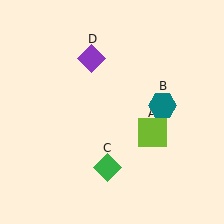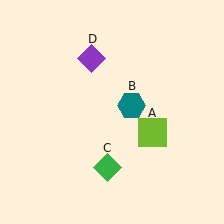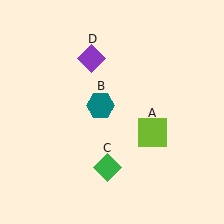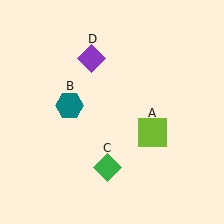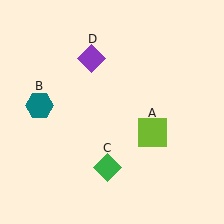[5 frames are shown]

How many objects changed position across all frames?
1 object changed position: teal hexagon (object B).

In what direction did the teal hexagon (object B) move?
The teal hexagon (object B) moved left.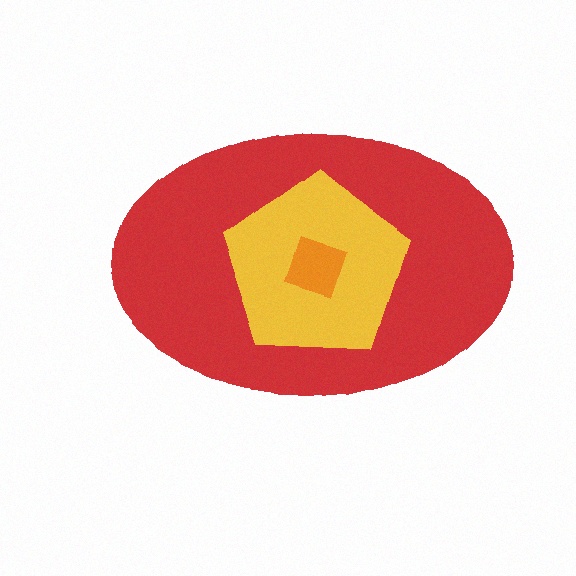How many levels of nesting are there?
3.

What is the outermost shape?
The red ellipse.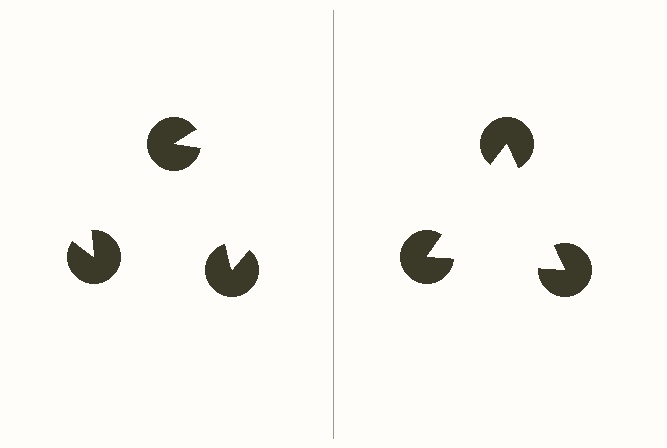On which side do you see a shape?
An illusory triangle appears on the right side. On the left side the wedge cuts are rotated, so no coherent shape forms.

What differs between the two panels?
The pac-man discs are positioned identically on both sides; only the wedge orientations differ. On the right they align to a triangle; on the left they are misaligned.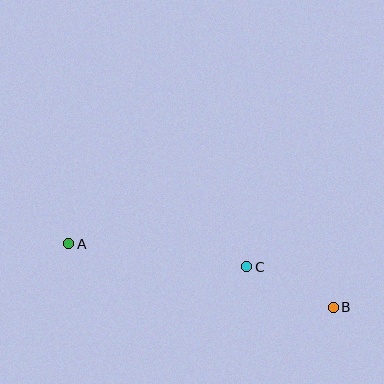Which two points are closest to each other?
Points B and C are closest to each other.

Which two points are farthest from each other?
Points A and B are farthest from each other.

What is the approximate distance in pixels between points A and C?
The distance between A and C is approximately 180 pixels.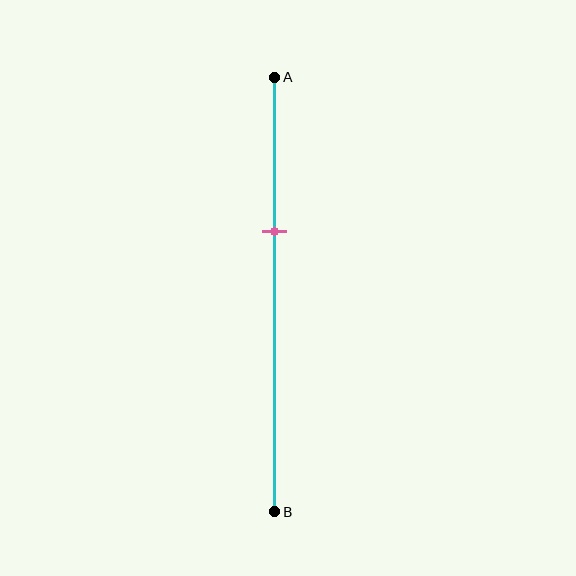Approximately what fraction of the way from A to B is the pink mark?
The pink mark is approximately 35% of the way from A to B.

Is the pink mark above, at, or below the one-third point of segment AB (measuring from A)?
The pink mark is approximately at the one-third point of segment AB.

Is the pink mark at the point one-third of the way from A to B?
Yes, the mark is approximately at the one-third point.